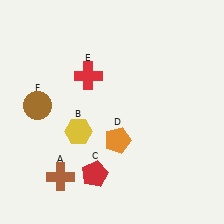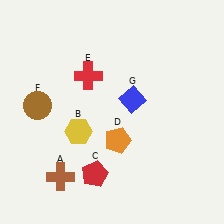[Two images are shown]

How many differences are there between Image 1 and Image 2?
There is 1 difference between the two images.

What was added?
A blue diamond (G) was added in Image 2.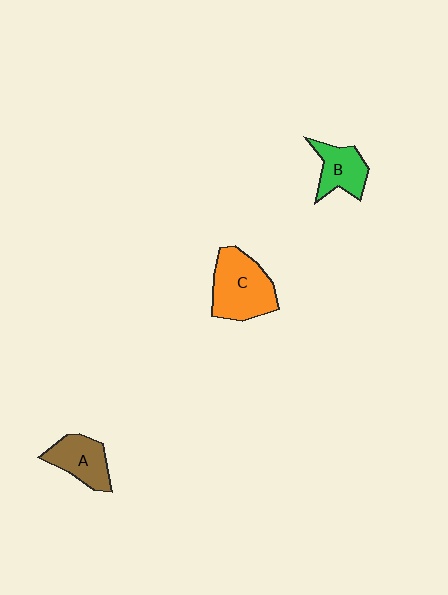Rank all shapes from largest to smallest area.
From largest to smallest: C (orange), A (brown), B (green).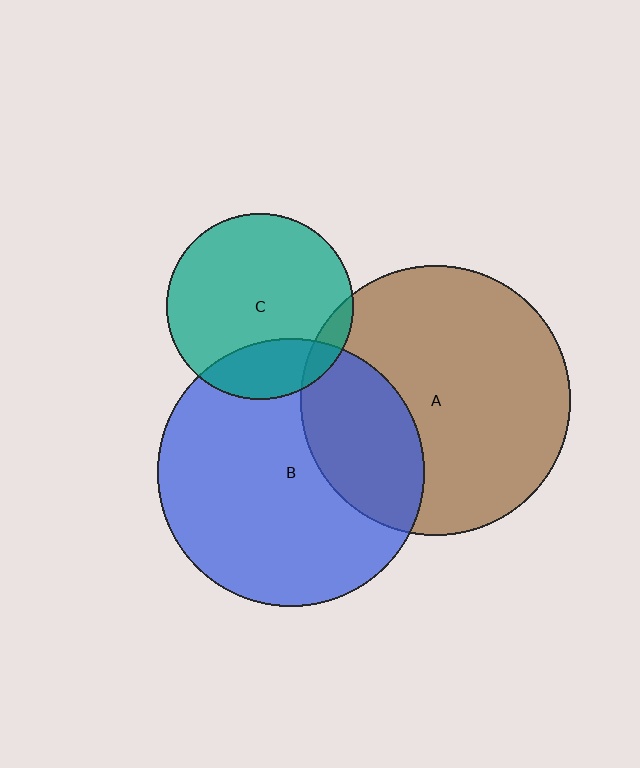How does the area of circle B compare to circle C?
Approximately 2.1 times.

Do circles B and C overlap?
Yes.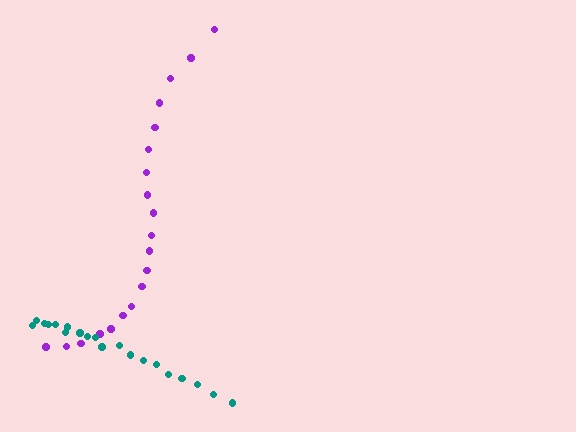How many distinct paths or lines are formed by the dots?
There are 2 distinct paths.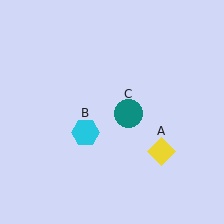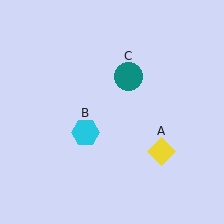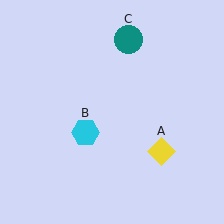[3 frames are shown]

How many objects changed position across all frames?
1 object changed position: teal circle (object C).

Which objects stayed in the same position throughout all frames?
Yellow diamond (object A) and cyan hexagon (object B) remained stationary.